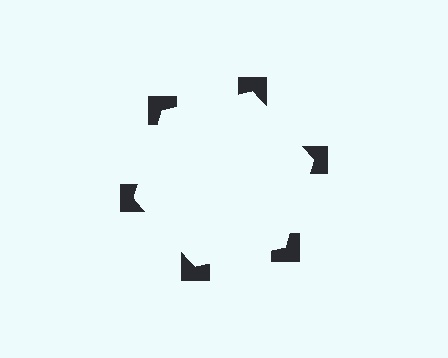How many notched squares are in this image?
There are 6 — one at each vertex of the illusory hexagon.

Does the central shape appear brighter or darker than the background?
It typically appears slightly brighter than the background, even though no actual brightness change is drawn.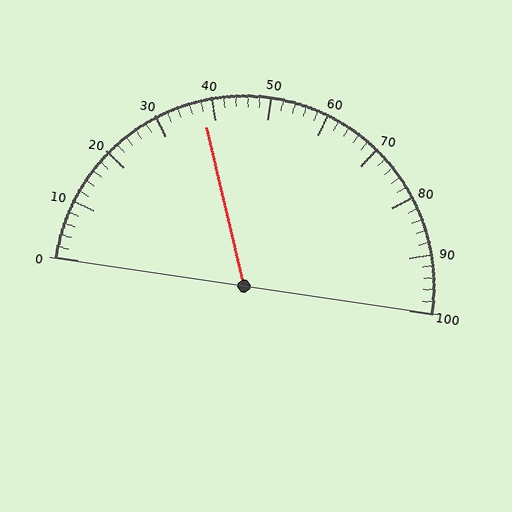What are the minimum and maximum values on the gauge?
The gauge ranges from 0 to 100.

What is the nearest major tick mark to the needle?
The nearest major tick mark is 40.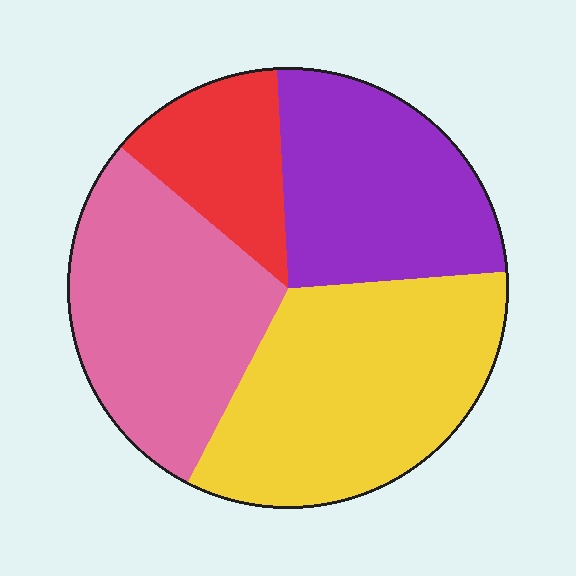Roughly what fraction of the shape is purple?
Purple covers about 25% of the shape.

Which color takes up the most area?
Yellow, at roughly 35%.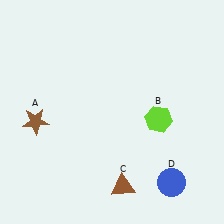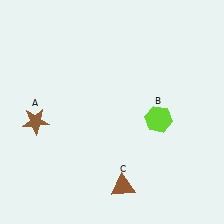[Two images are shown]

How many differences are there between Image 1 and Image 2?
There is 1 difference between the two images.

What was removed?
The blue circle (D) was removed in Image 2.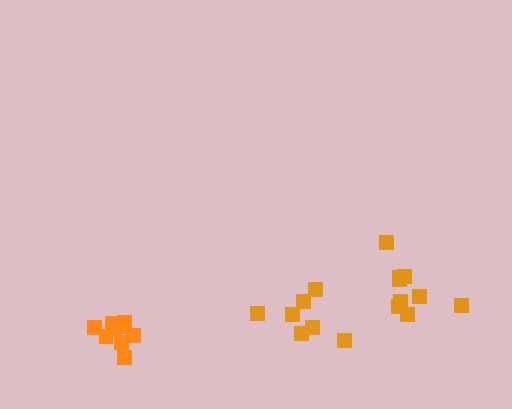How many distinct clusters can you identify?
There are 3 distinct clusters.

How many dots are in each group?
Group 1: 9 dots, Group 2: 7 dots, Group 3: 9 dots (25 total).